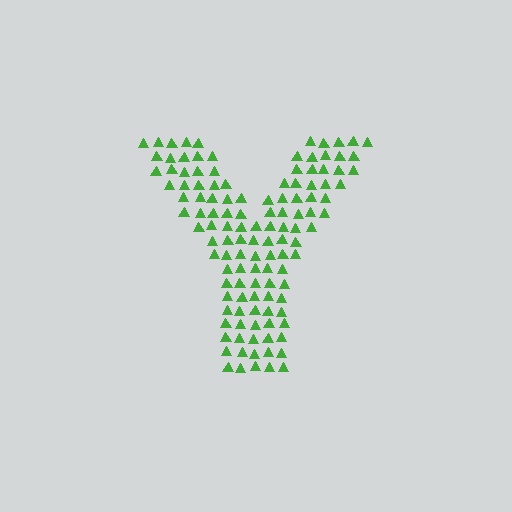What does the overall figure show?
The overall figure shows the letter Y.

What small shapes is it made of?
It is made of small triangles.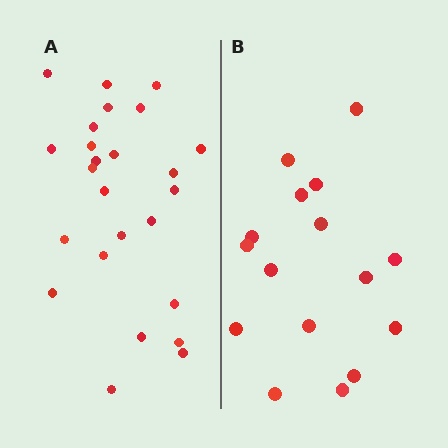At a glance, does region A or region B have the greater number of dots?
Region A (the left region) has more dots.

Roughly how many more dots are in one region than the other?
Region A has roughly 8 or so more dots than region B.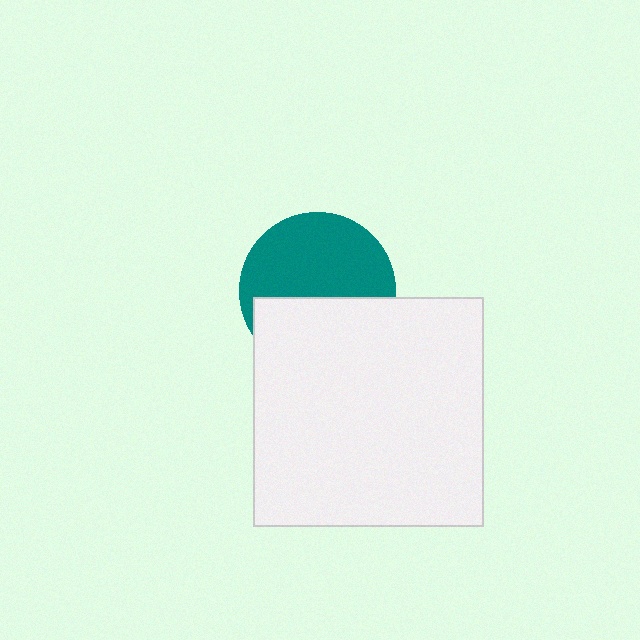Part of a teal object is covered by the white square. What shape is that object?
It is a circle.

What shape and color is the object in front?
The object in front is a white square.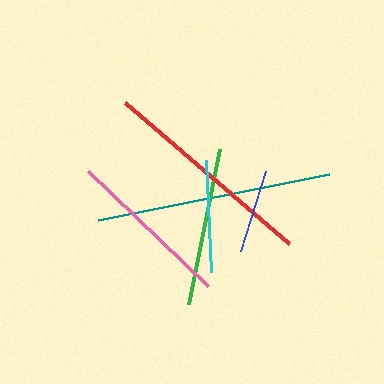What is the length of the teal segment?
The teal segment is approximately 236 pixels long.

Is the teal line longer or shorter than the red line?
The teal line is longer than the red line.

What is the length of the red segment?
The red segment is approximately 216 pixels long.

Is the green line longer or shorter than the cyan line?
The green line is longer than the cyan line.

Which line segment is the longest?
The teal line is the longest at approximately 236 pixels.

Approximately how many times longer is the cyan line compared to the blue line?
The cyan line is approximately 1.3 times the length of the blue line.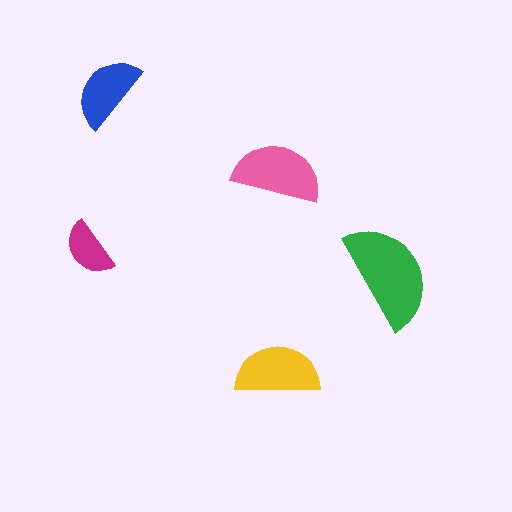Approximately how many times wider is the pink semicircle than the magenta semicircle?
About 1.5 times wider.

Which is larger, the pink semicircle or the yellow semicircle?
The pink one.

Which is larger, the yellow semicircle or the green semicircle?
The green one.